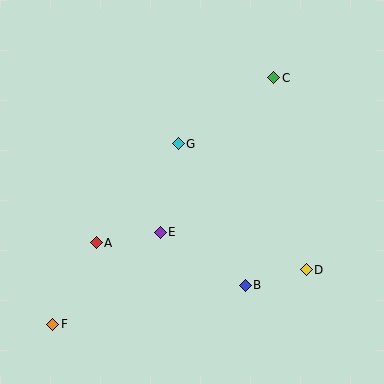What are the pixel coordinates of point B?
Point B is at (245, 285).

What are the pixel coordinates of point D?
Point D is at (306, 270).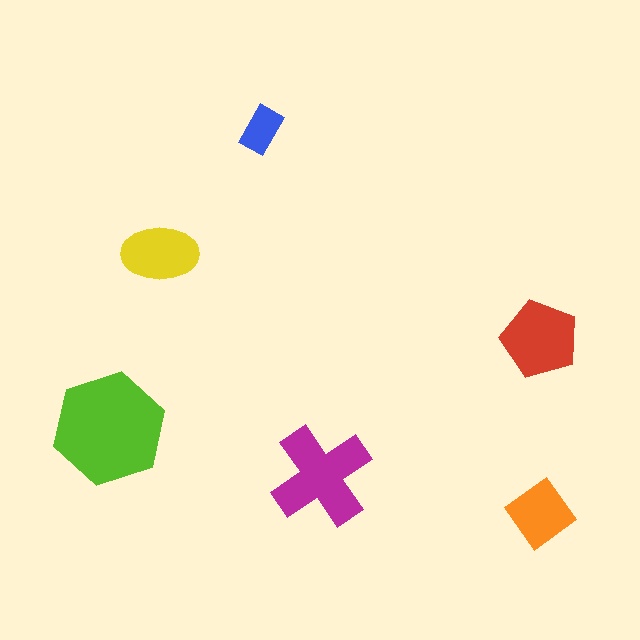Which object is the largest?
The lime hexagon.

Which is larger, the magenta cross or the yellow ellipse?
The magenta cross.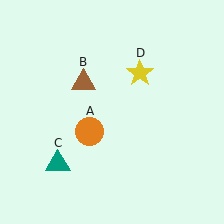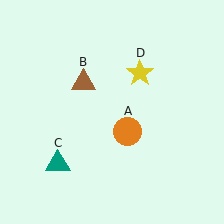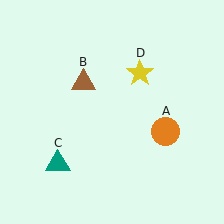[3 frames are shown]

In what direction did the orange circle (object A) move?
The orange circle (object A) moved right.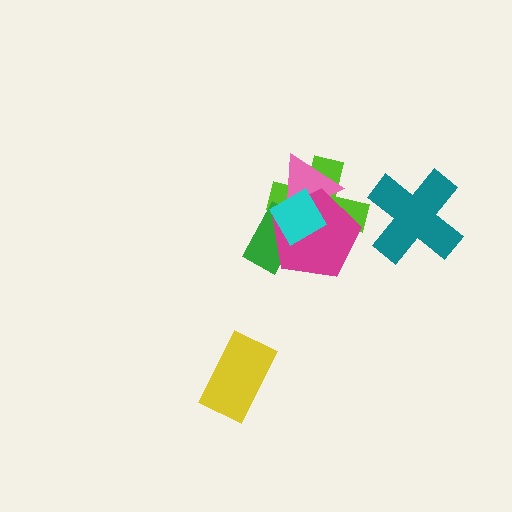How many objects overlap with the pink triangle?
4 objects overlap with the pink triangle.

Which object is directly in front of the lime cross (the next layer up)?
The pink triangle is directly in front of the lime cross.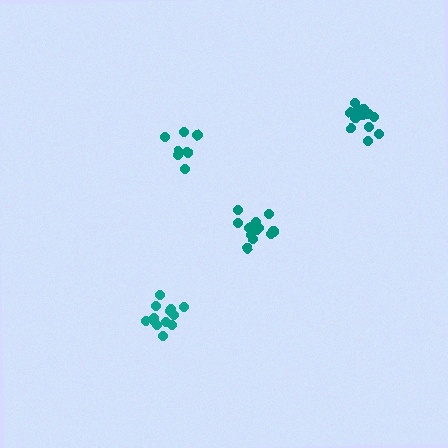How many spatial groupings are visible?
There are 4 spatial groupings.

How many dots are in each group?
Group 1: 13 dots, Group 2: 13 dots, Group 3: 13 dots, Group 4: 8 dots (47 total).